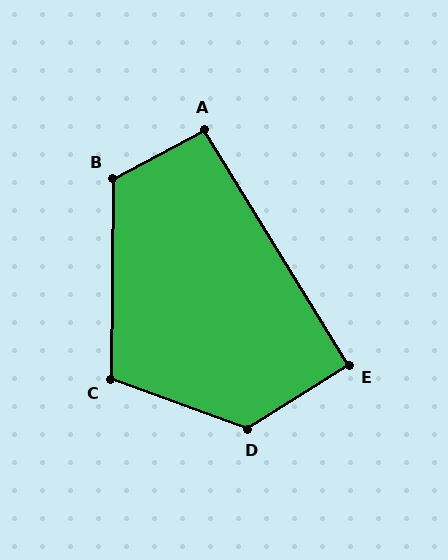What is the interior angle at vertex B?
Approximately 118 degrees (obtuse).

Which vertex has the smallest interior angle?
E, at approximately 91 degrees.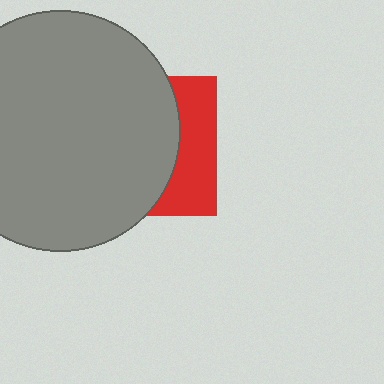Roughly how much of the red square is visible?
A small part of it is visible (roughly 32%).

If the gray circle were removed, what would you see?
You would see the complete red square.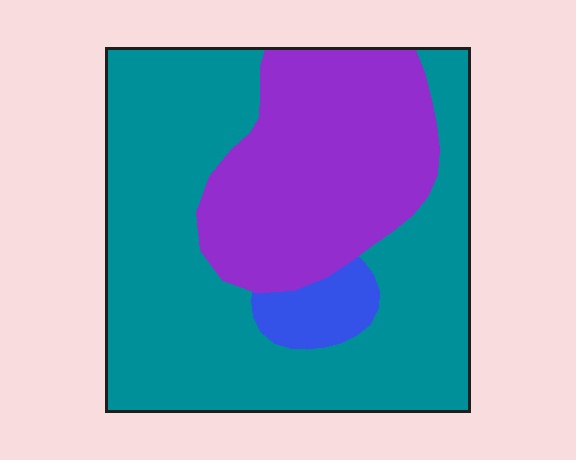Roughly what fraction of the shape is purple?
Purple takes up about one third (1/3) of the shape.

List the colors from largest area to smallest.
From largest to smallest: teal, purple, blue.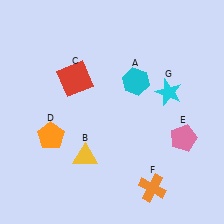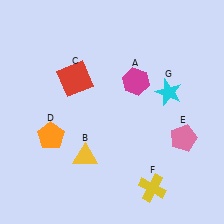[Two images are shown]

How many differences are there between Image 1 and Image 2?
There are 2 differences between the two images.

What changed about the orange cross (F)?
In Image 1, F is orange. In Image 2, it changed to yellow.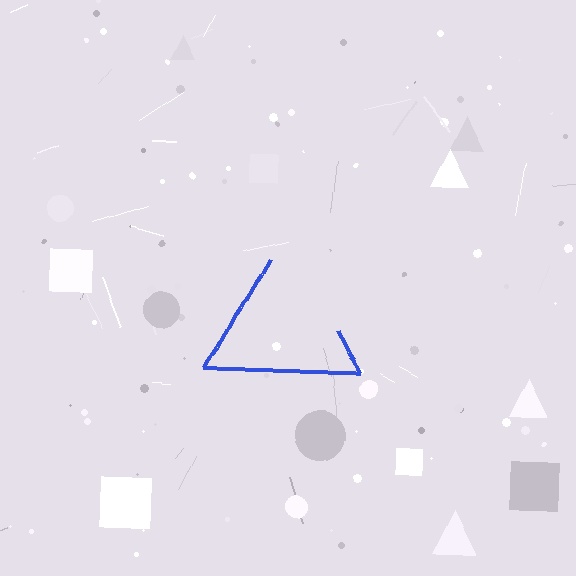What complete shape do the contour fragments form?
The contour fragments form a triangle.